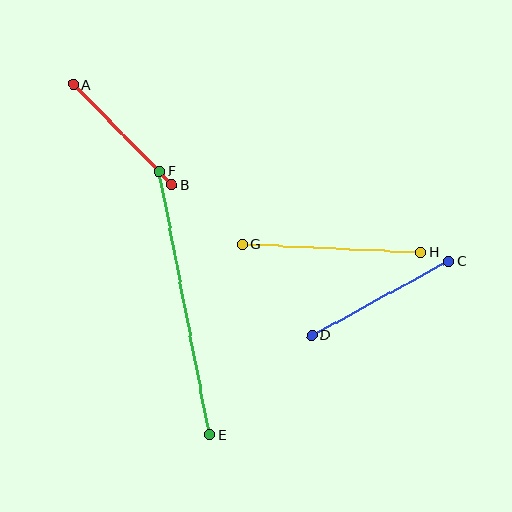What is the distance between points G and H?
The distance is approximately 179 pixels.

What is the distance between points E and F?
The distance is approximately 268 pixels.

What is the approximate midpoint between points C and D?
The midpoint is at approximately (380, 298) pixels.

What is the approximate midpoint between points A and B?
The midpoint is at approximately (123, 134) pixels.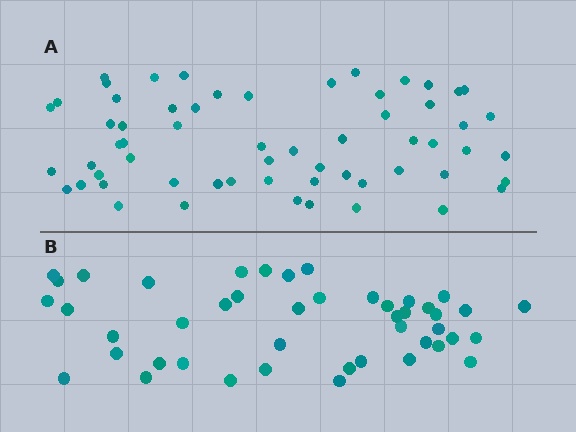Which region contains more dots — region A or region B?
Region A (the top region) has more dots.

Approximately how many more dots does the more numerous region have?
Region A has approximately 15 more dots than region B.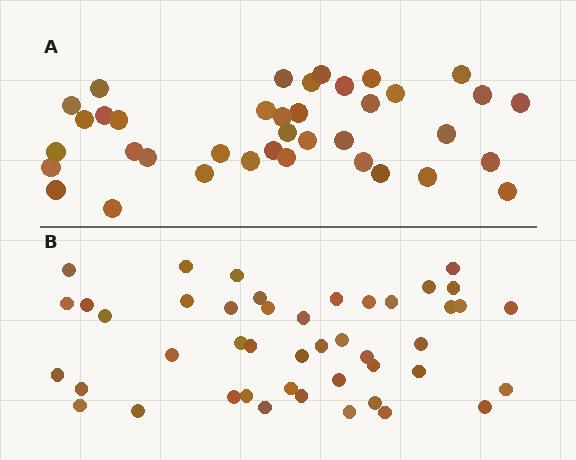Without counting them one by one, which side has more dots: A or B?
Region B (the bottom region) has more dots.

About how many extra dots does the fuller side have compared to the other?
Region B has roughly 8 or so more dots than region A.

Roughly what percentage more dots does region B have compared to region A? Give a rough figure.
About 20% more.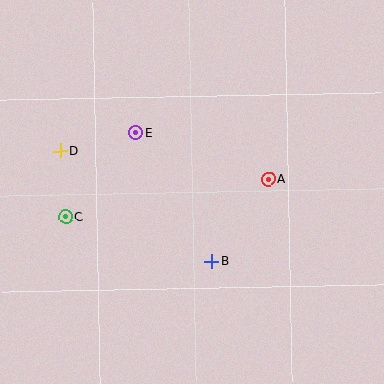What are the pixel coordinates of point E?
Point E is at (136, 133).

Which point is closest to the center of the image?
Point B at (212, 261) is closest to the center.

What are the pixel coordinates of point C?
Point C is at (66, 217).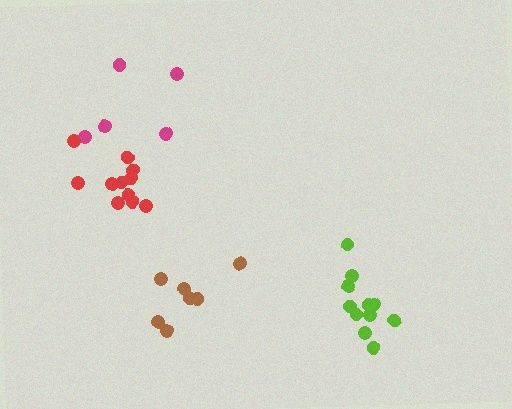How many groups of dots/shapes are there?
There are 4 groups.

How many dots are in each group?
Group 1: 7 dots, Group 2: 11 dots, Group 3: 5 dots, Group 4: 11 dots (34 total).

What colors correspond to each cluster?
The clusters are colored: brown, lime, magenta, red.